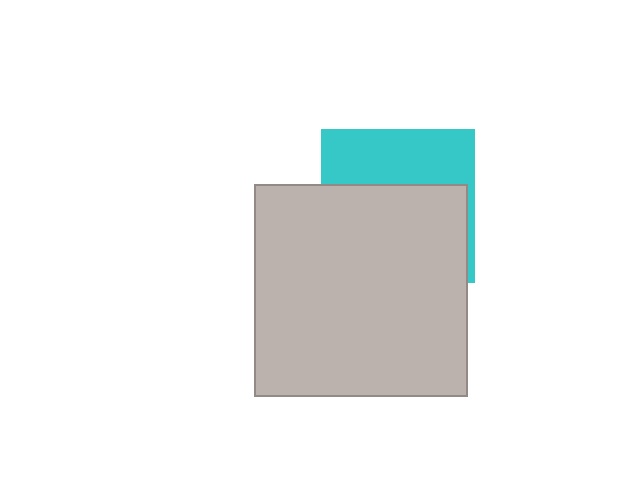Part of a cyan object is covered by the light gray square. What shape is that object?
It is a square.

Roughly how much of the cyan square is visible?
A small part of it is visible (roughly 38%).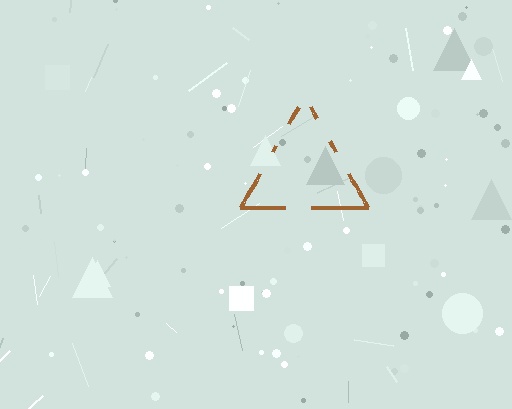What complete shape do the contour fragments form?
The contour fragments form a triangle.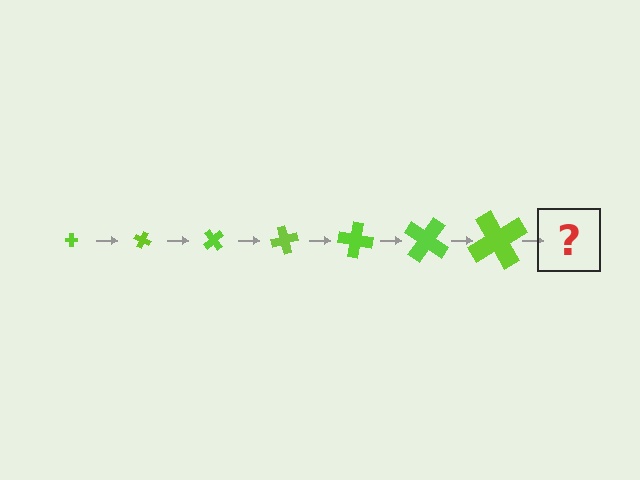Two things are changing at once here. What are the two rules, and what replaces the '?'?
The two rules are that the cross grows larger each step and it rotates 25 degrees each step. The '?' should be a cross, larger than the previous one and rotated 175 degrees from the start.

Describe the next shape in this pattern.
It should be a cross, larger than the previous one and rotated 175 degrees from the start.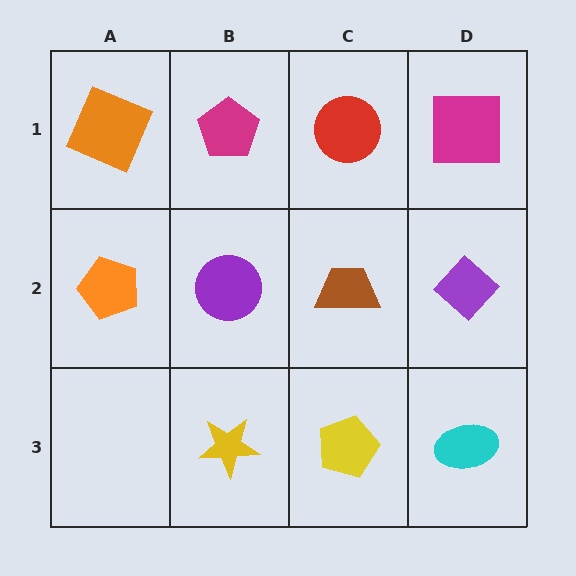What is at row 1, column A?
An orange square.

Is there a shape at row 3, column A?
No, that cell is empty.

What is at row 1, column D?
A magenta square.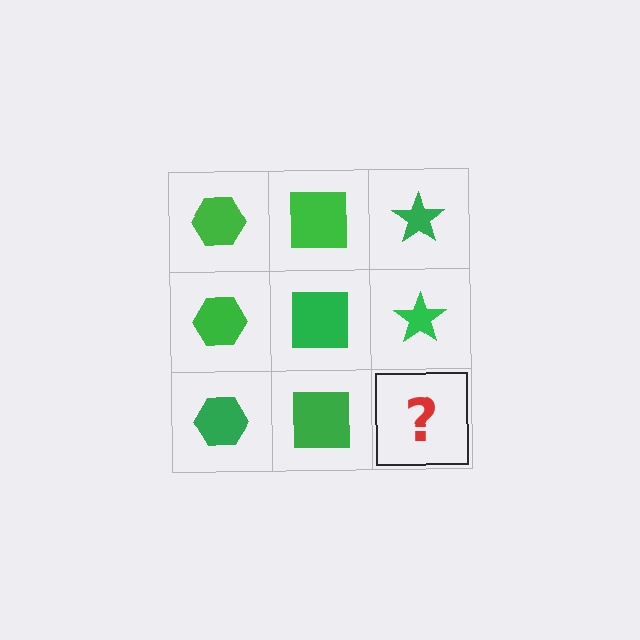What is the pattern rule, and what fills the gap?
The rule is that each column has a consistent shape. The gap should be filled with a green star.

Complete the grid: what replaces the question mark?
The question mark should be replaced with a green star.